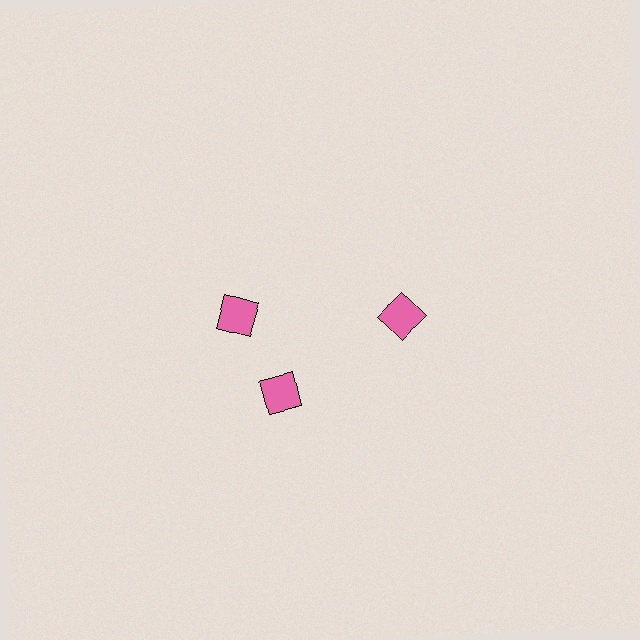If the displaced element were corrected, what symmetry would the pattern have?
It would have 3-fold rotational symmetry — the pattern would map onto itself every 120 degrees.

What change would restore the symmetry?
The symmetry would be restored by rotating it back into even spacing with its neighbors so that all 3 diamonds sit at equal angles and equal distance from the center.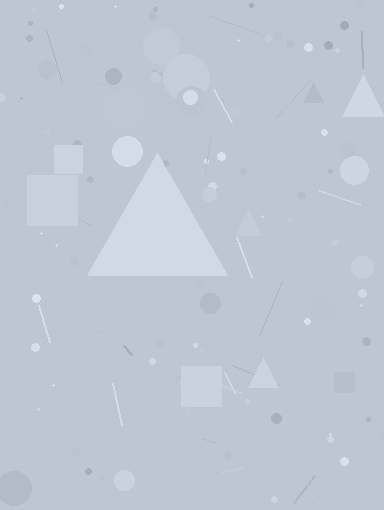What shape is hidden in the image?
A triangle is hidden in the image.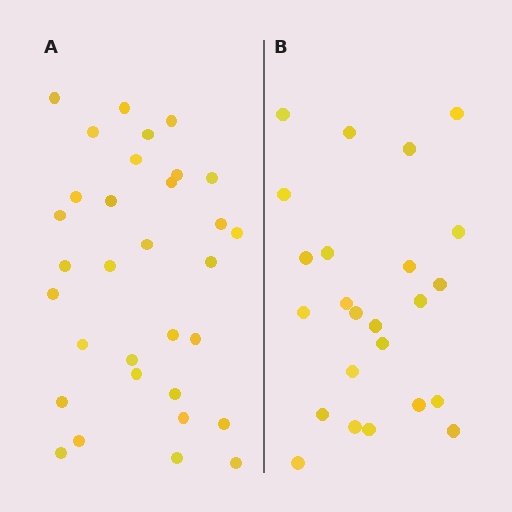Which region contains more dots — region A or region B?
Region A (the left region) has more dots.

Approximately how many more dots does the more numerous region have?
Region A has roughly 8 or so more dots than region B.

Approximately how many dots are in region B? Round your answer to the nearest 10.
About 20 dots. (The exact count is 24, which rounds to 20.)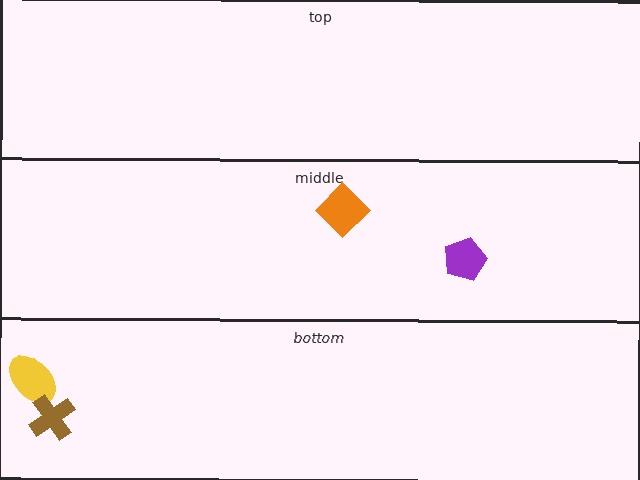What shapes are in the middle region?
The orange diamond, the purple pentagon.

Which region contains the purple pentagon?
The middle region.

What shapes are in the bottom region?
The yellow ellipse, the brown cross.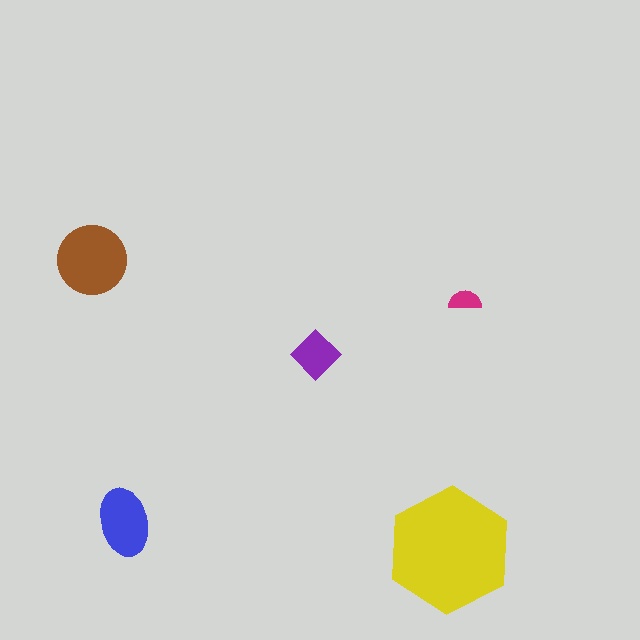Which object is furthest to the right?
The magenta semicircle is rightmost.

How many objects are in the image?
There are 5 objects in the image.